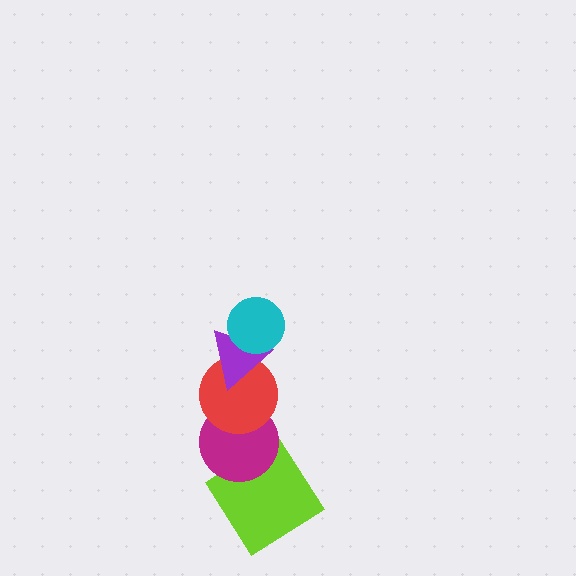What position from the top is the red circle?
The red circle is 3rd from the top.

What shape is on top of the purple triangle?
The cyan circle is on top of the purple triangle.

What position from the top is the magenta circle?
The magenta circle is 4th from the top.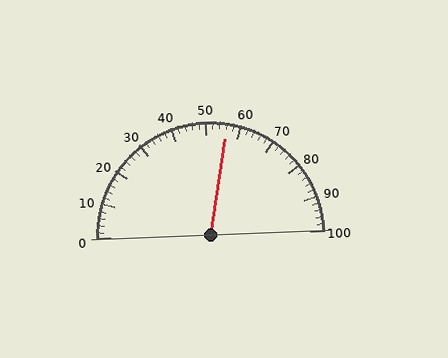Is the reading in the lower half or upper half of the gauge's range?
The reading is in the upper half of the range (0 to 100).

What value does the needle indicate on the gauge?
The needle indicates approximately 56.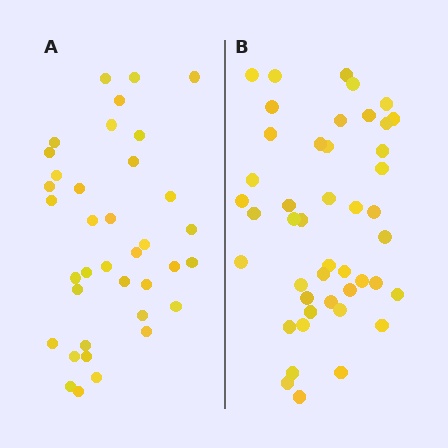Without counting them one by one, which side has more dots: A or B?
Region B (the right region) has more dots.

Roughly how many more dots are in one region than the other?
Region B has roughly 8 or so more dots than region A.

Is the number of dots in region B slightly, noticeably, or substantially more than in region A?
Region B has only slightly more — the two regions are fairly close. The ratio is roughly 1.2 to 1.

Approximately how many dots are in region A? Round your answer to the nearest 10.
About 40 dots. (The exact count is 37, which rounds to 40.)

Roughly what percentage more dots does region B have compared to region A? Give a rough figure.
About 20% more.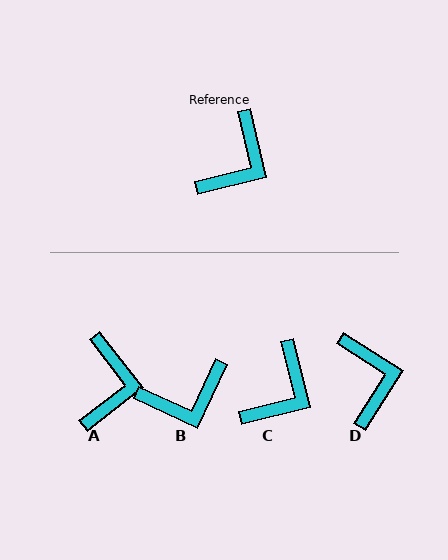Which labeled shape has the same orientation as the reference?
C.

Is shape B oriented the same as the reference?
No, it is off by about 39 degrees.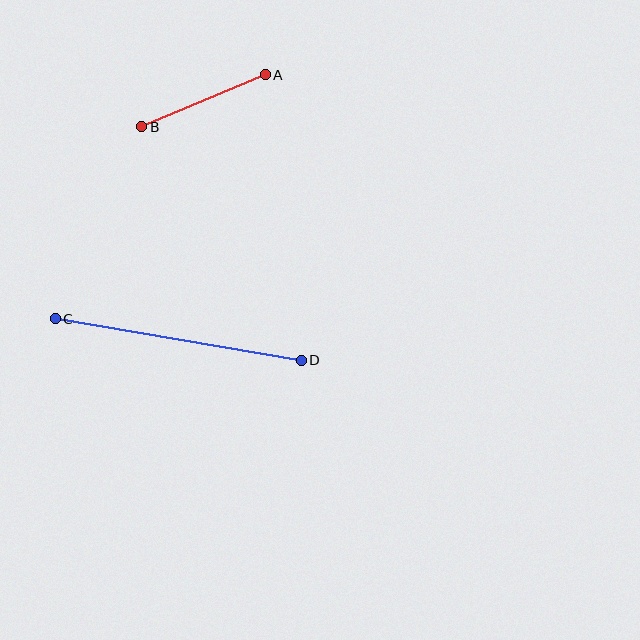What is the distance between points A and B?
The distance is approximately 134 pixels.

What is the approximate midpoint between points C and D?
The midpoint is at approximately (178, 339) pixels.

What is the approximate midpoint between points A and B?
The midpoint is at approximately (204, 101) pixels.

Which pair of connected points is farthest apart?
Points C and D are farthest apart.